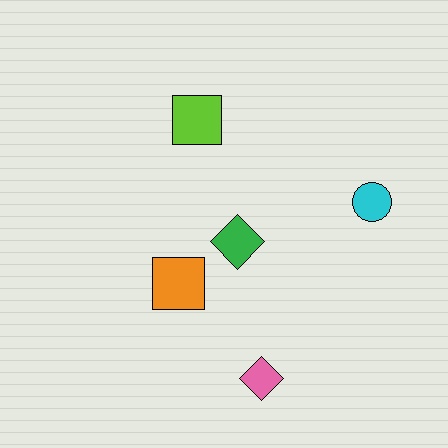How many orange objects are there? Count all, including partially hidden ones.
There is 1 orange object.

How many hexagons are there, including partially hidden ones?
There are no hexagons.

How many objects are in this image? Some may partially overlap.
There are 5 objects.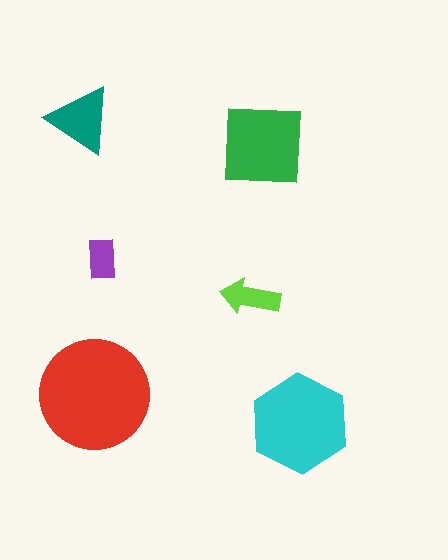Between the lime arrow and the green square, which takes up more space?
The green square.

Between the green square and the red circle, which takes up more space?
The red circle.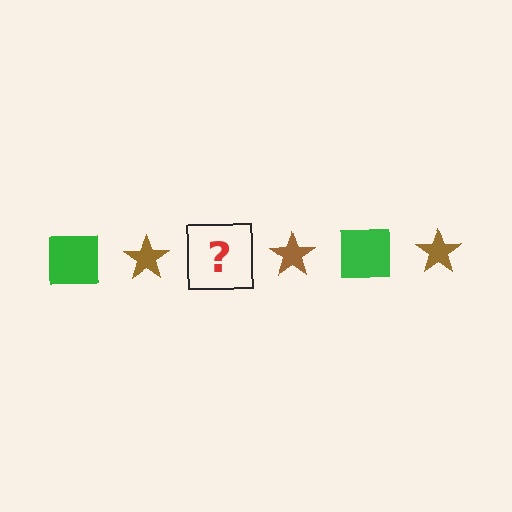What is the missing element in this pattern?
The missing element is a green square.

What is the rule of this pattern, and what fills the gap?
The rule is that the pattern alternates between green square and brown star. The gap should be filled with a green square.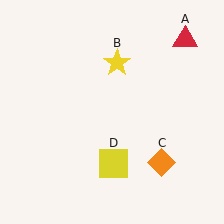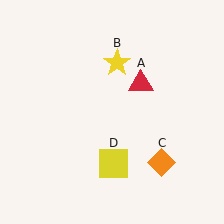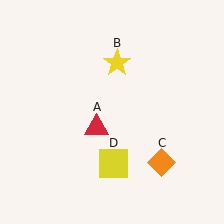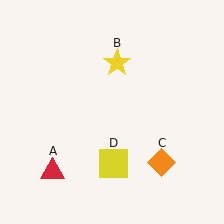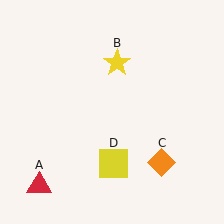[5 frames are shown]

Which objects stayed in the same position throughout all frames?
Yellow star (object B) and orange diamond (object C) and yellow square (object D) remained stationary.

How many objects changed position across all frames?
1 object changed position: red triangle (object A).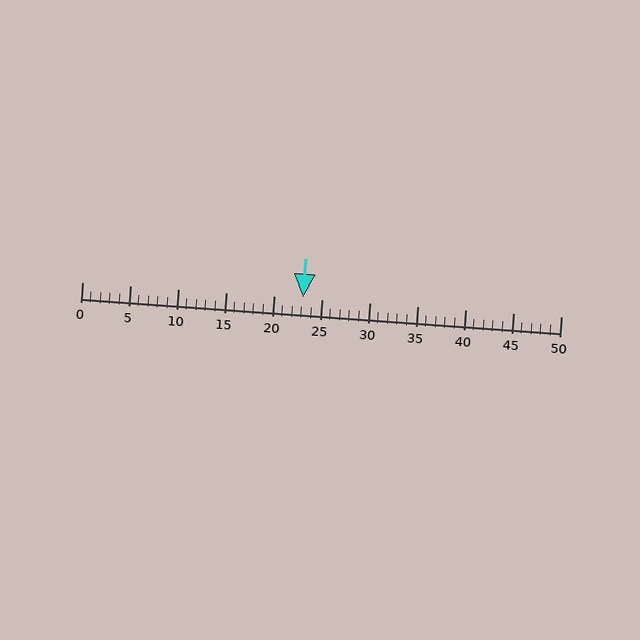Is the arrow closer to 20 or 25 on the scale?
The arrow is closer to 25.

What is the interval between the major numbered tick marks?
The major tick marks are spaced 5 units apart.